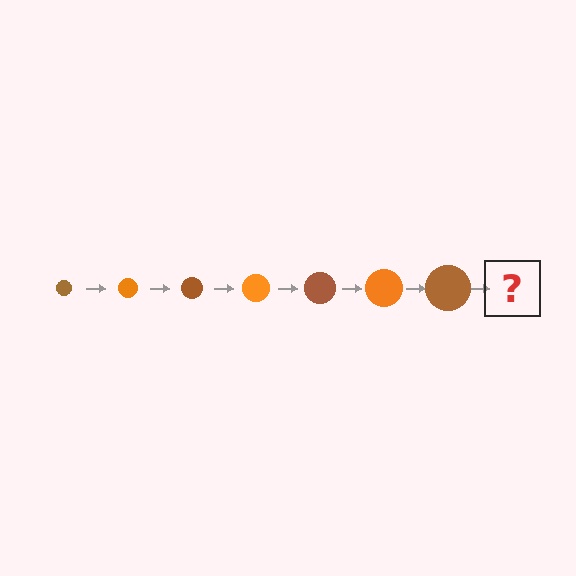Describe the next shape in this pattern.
It should be an orange circle, larger than the previous one.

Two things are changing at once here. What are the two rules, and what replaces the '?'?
The two rules are that the circle grows larger each step and the color cycles through brown and orange. The '?' should be an orange circle, larger than the previous one.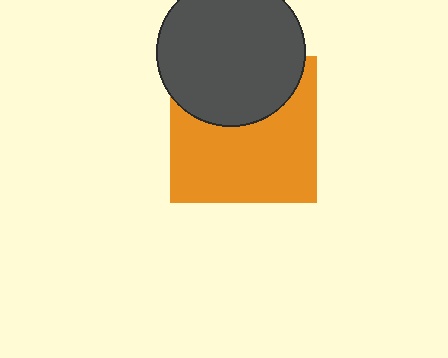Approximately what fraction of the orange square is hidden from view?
Roughly 36% of the orange square is hidden behind the dark gray circle.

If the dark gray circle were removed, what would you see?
You would see the complete orange square.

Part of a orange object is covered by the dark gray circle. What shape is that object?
It is a square.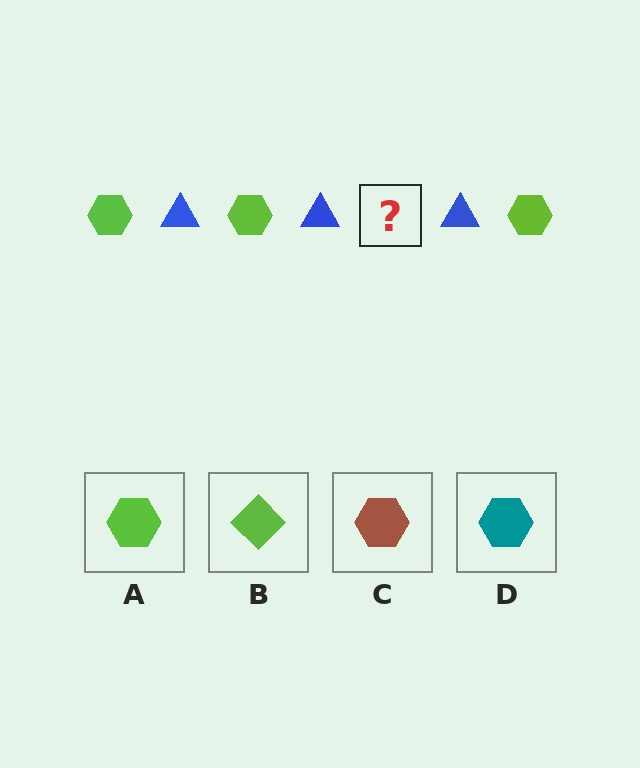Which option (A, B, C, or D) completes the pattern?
A.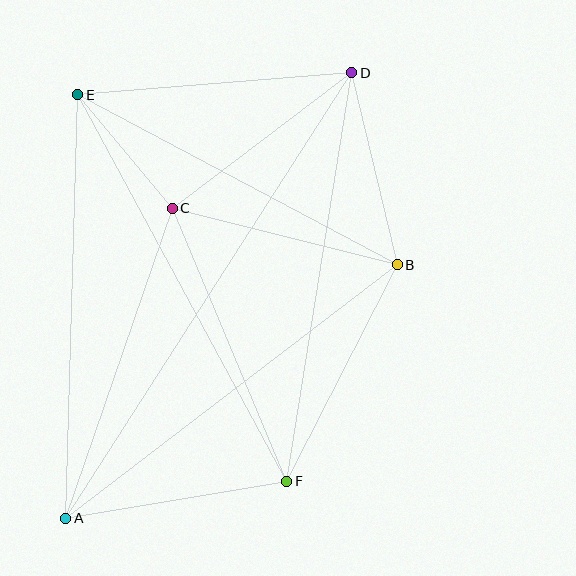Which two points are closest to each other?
Points C and E are closest to each other.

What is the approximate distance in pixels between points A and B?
The distance between A and B is approximately 417 pixels.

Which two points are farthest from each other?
Points A and D are farthest from each other.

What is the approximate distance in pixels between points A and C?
The distance between A and C is approximately 327 pixels.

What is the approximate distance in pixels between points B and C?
The distance between B and C is approximately 232 pixels.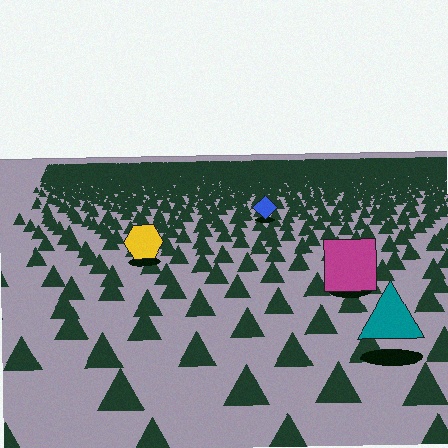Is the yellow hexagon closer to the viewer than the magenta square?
No. The magenta square is closer — you can tell from the texture gradient: the ground texture is coarser near it.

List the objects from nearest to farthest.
From nearest to farthest: the teal triangle, the magenta square, the yellow hexagon, the blue diamond.